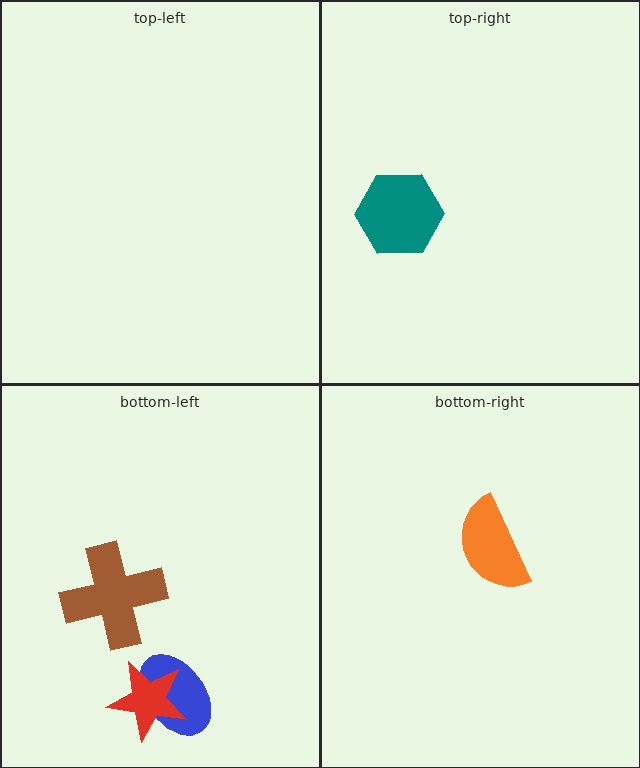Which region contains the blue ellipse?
The bottom-left region.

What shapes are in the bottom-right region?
The orange semicircle.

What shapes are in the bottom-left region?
The blue ellipse, the red star, the brown cross.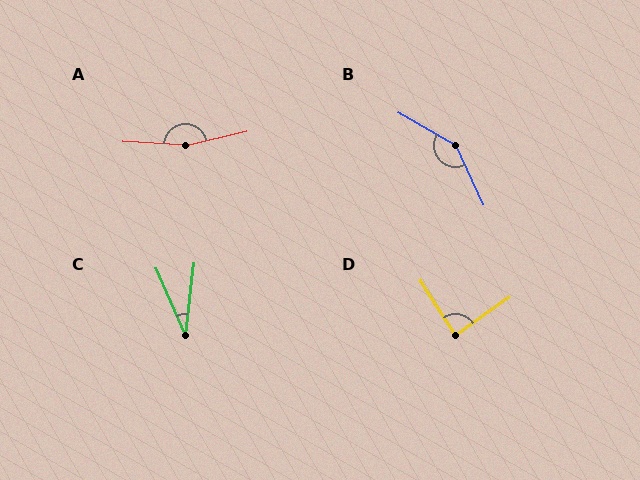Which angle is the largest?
A, at approximately 163 degrees.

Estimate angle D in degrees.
Approximately 87 degrees.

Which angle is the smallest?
C, at approximately 30 degrees.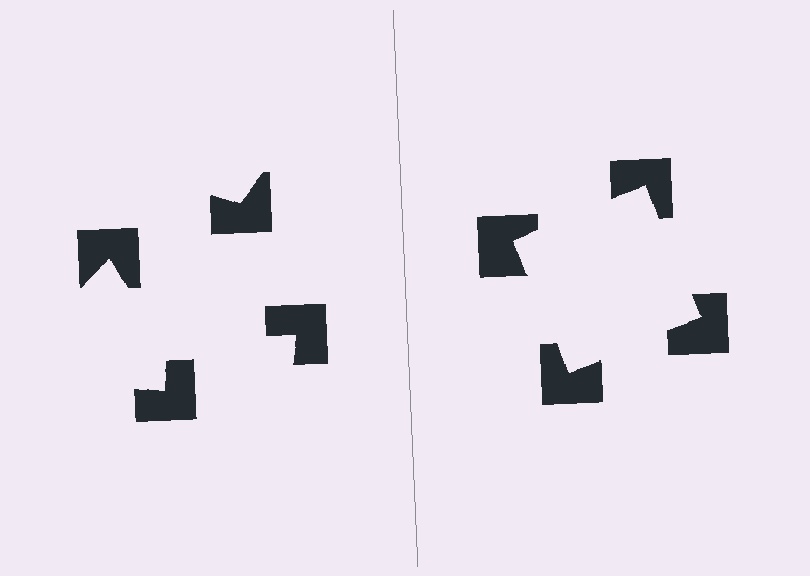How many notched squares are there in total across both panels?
8 — 4 on each side.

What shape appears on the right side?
An illusory square.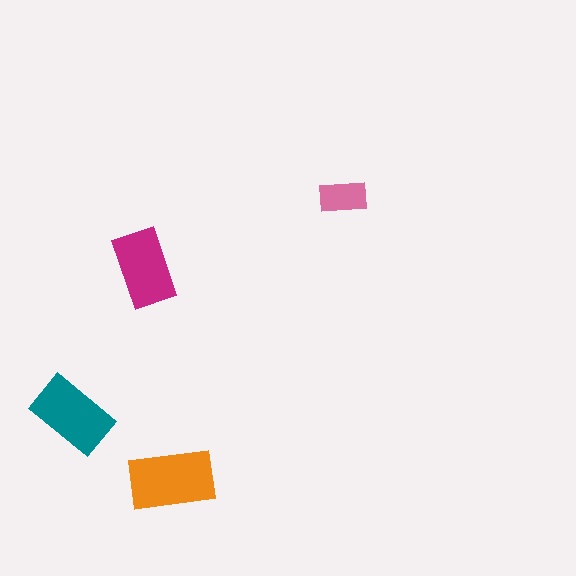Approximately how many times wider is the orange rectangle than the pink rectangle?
About 2 times wider.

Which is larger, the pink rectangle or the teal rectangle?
The teal one.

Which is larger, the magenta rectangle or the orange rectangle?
The orange one.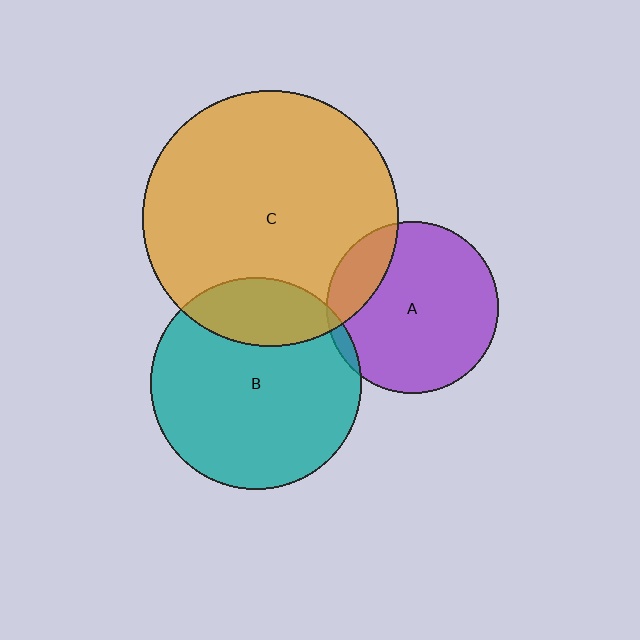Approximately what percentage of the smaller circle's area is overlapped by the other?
Approximately 5%.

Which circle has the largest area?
Circle C (orange).